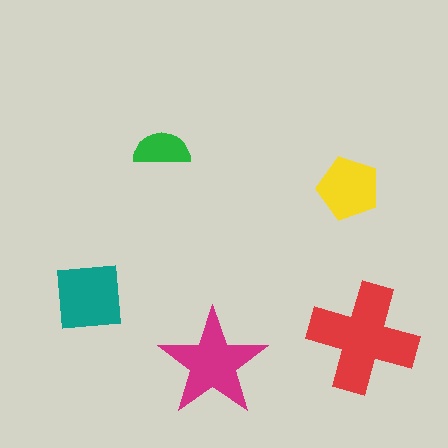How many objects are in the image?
There are 5 objects in the image.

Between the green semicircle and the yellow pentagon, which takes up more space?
The yellow pentagon.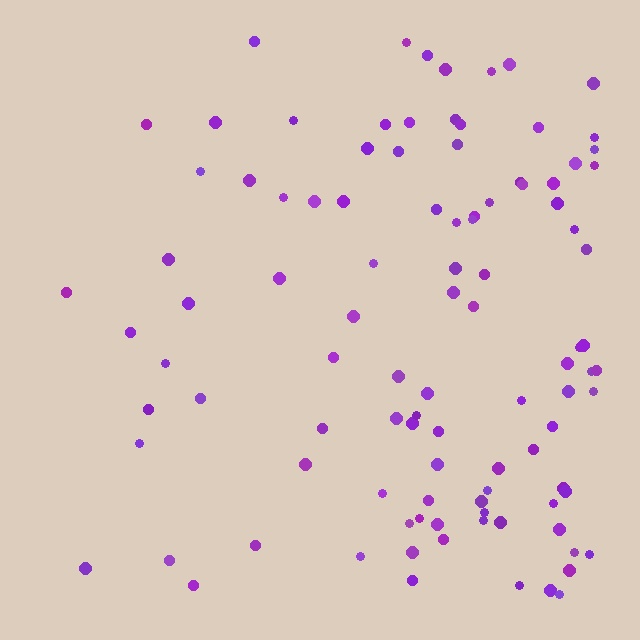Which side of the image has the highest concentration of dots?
The right.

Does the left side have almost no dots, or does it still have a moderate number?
Still a moderate number, just noticeably fewer than the right.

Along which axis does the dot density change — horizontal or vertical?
Horizontal.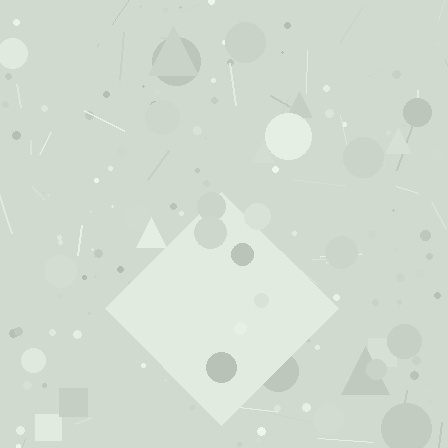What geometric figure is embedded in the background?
A diamond is embedded in the background.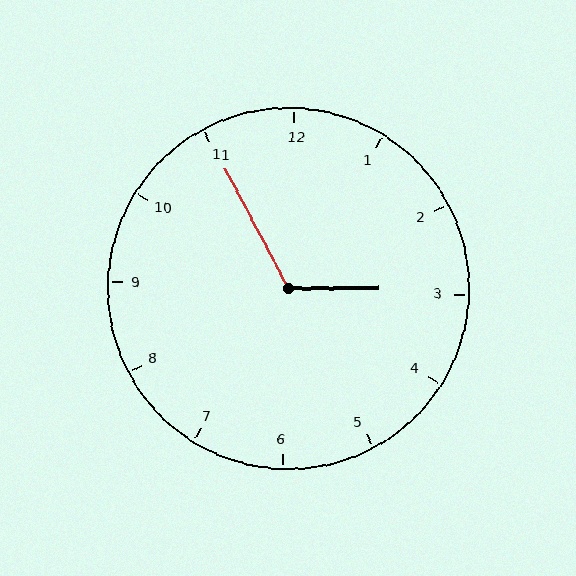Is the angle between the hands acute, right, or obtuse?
It is obtuse.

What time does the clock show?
2:55.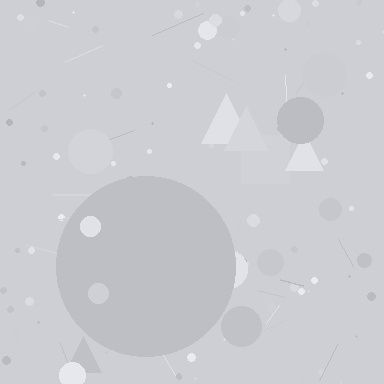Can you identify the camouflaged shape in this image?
The camouflaged shape is a circle.